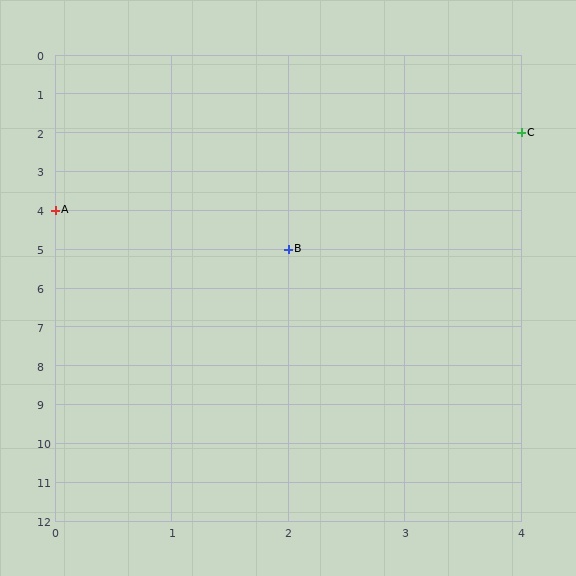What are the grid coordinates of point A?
Point A is at grid coordinates (0, 4).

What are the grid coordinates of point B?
Point B is at grid coordinates (2, 5).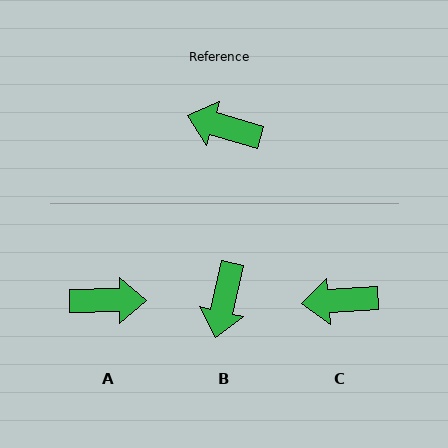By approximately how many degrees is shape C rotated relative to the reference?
Approximately 21 degrees counter-clockwise.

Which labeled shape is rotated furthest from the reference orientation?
A, about 163 degrees away.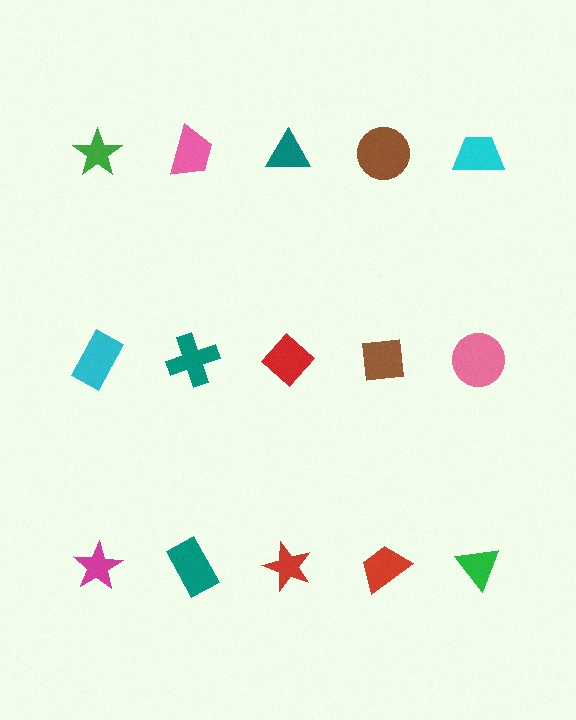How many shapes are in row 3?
5 shapes.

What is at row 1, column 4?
A brown circle.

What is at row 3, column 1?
A magenta star.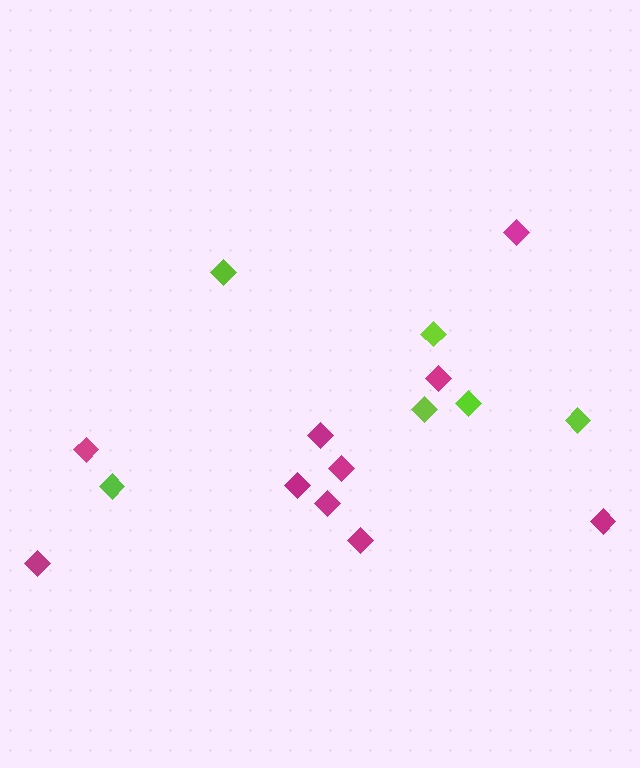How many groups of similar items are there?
There are 2 groups: one group of magenta diamonds (10) and one group of lime diamonds (6).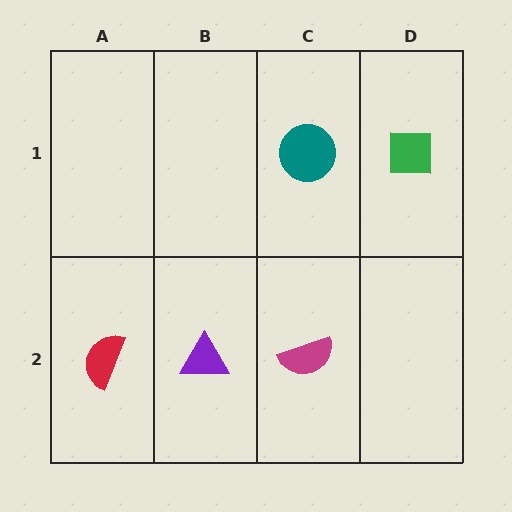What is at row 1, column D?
A green square.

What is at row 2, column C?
A magenta semicircle.